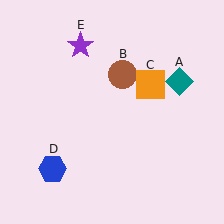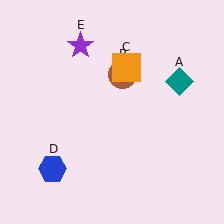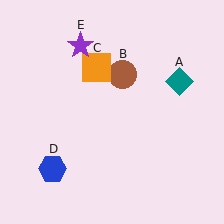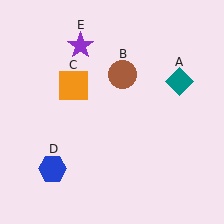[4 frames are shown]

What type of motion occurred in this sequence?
The orange square (object C) rotated counterclockwise around the center of the scene.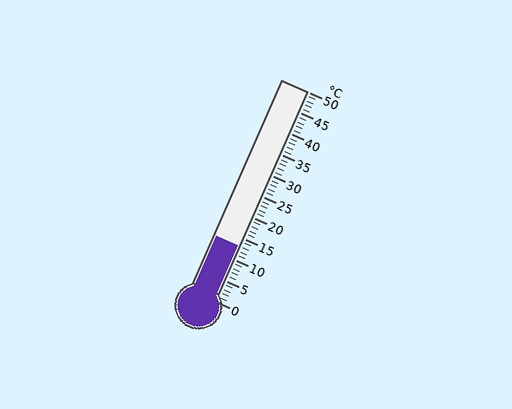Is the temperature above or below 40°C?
The temperature is below 40°C.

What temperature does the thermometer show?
The thermometer shows approximately 13°C.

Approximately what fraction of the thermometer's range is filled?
The thermometer is filled to approximately 25% of its range.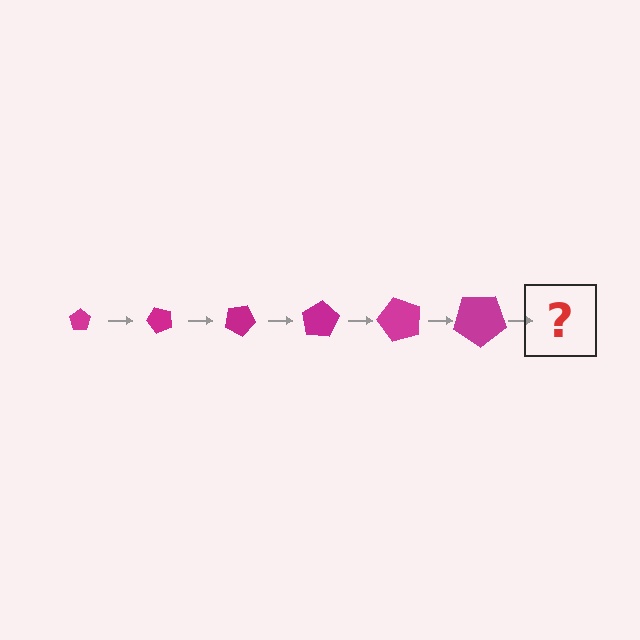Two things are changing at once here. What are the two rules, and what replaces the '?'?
The two rules are that the pentagon grows larger each step and it rotates 50 degrees each step. The '?' should be a pentagon, larger than the previous one and rotated 300 degrees from the start.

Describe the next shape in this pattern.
It should be a pentagon, larger than the previous one and rotated 300 degrees from the start.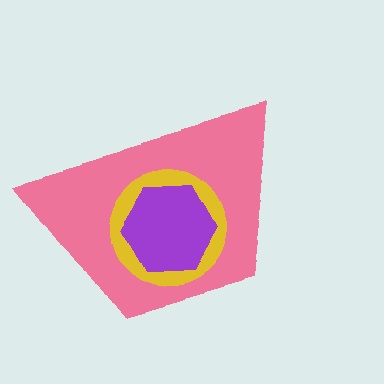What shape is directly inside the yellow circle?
The purple hexagon.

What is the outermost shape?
The pink trapezoid.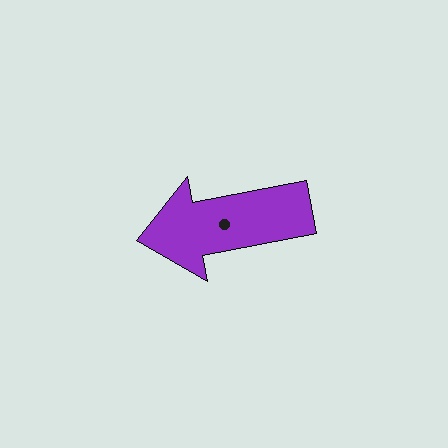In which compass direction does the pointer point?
West.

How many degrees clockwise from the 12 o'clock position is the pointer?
Approximately 259 degrees.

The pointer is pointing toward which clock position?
Roughly 9 o'clock.